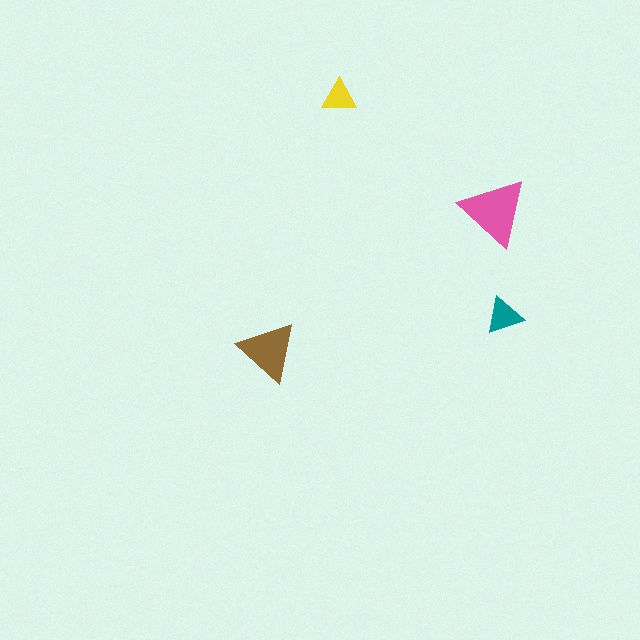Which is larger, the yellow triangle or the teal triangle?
The teal one.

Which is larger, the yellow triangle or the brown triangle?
The brown one.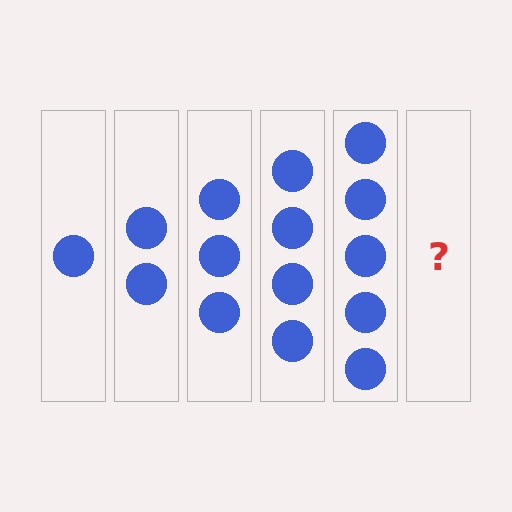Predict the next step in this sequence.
The next step is 6 circles.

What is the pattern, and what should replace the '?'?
The pattern is that each step adds one more circle. The '?' should be 6 circles.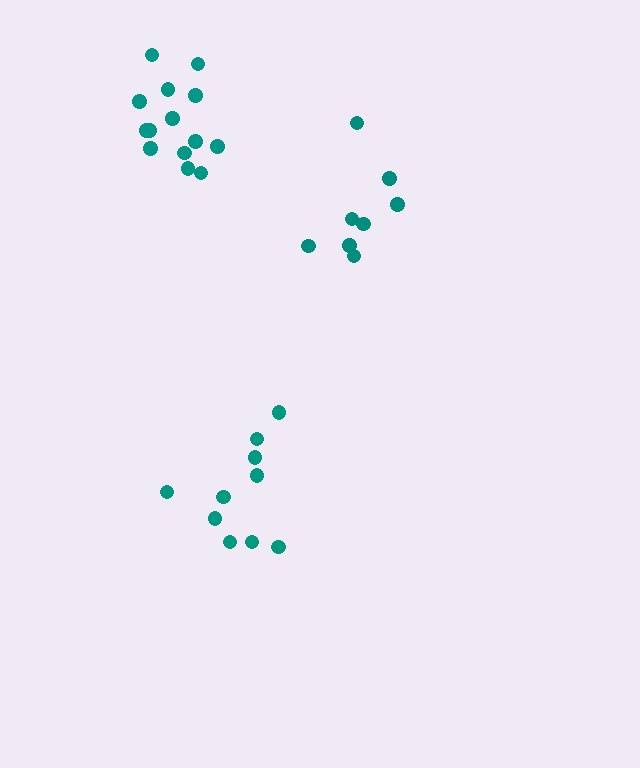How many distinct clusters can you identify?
There are 3 distinct clusters.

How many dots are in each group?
Group 1: 10 dots, Group 2: 14 dots, Group 3: 8 dots (32 total).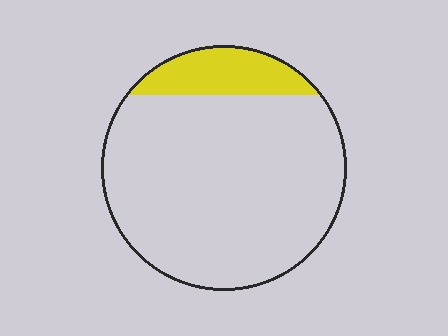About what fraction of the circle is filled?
About one eighth (1/8).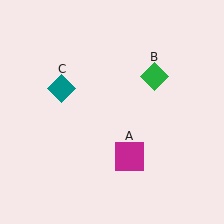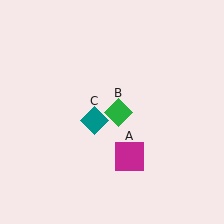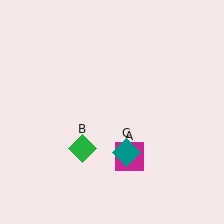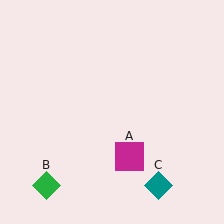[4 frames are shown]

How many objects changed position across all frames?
2 objects changed position: green diamond (object B), teal diamond (object C).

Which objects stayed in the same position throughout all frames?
Magenta square (object A) remained stationary.